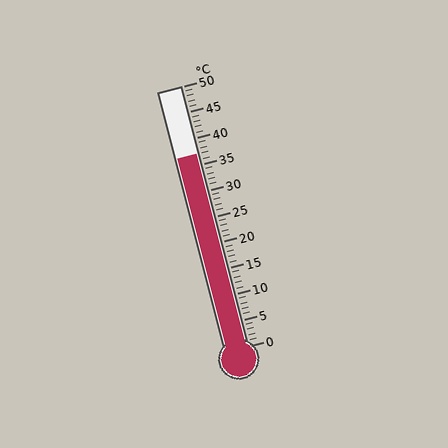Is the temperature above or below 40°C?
The temperature is below 40°C.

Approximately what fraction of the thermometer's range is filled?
The thermometer is filled to approximately 75% of its range.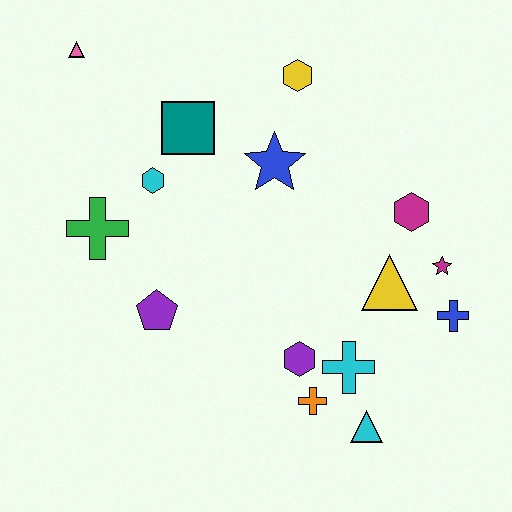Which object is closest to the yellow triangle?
The magenta star is closest to the yellow triangle.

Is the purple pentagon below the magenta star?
Yes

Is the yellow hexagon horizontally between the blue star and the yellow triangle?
Yes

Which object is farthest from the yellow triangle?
The pink triangle is farthest from the yellow triangle.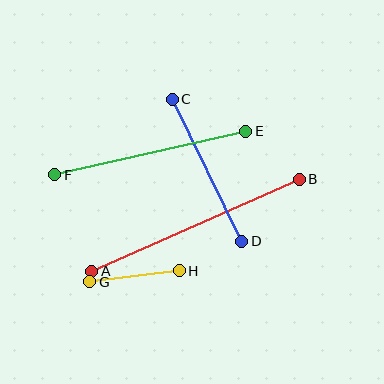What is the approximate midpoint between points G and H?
The midpoint is at approximately (134, 276) pixels.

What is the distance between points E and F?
The distance is approximately 196 pixels.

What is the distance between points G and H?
The distance is approximately 90 pixels.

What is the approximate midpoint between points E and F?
The midpoint is at approximately (150, 153) pixels.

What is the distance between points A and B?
The distance is approximately 227 pixels.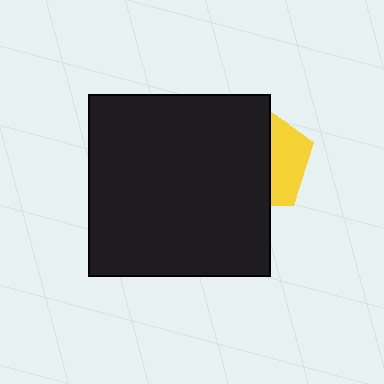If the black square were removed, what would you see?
You would see the complete yellow pentagon.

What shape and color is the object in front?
The object in front is a black square.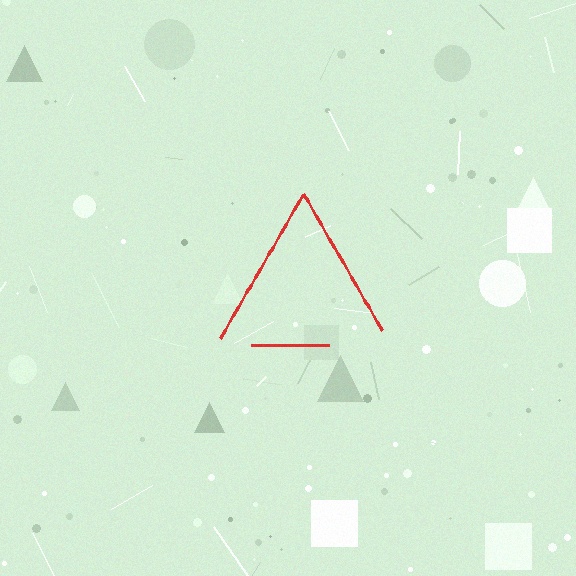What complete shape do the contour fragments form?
The contour fragments form a triangle.